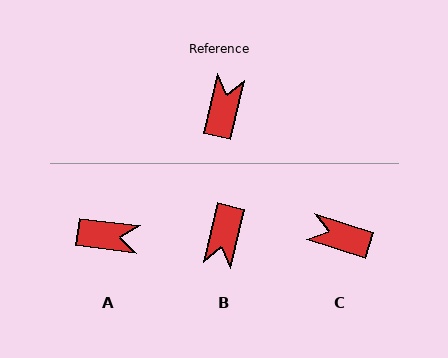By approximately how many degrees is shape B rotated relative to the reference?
Approximately 180 degrees clockwise.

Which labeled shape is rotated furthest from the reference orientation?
B, about 180 degrees away.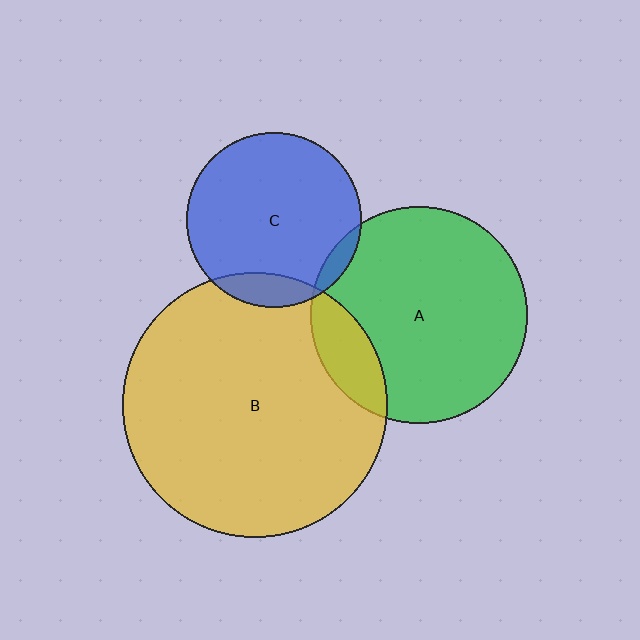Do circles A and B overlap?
Yes.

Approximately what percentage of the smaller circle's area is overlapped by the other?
Approximately 15%.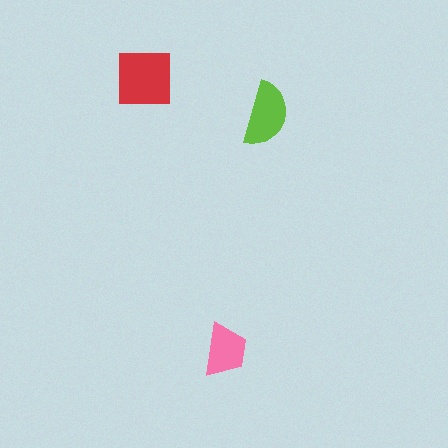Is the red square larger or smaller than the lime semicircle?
Larger.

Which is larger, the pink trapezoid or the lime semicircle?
The lime semicircle.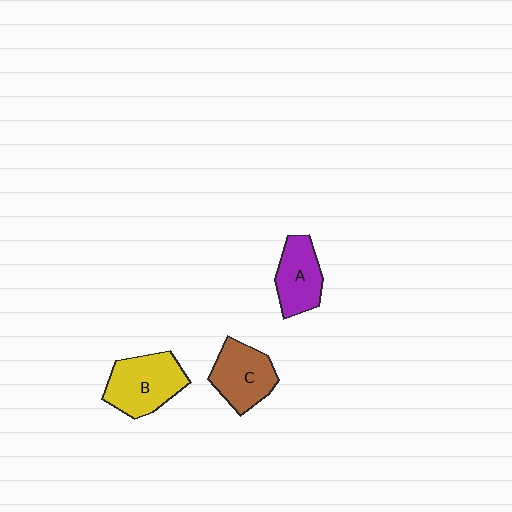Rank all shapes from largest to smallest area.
From largest to smallest: B (yellow), C (brown), A (purple).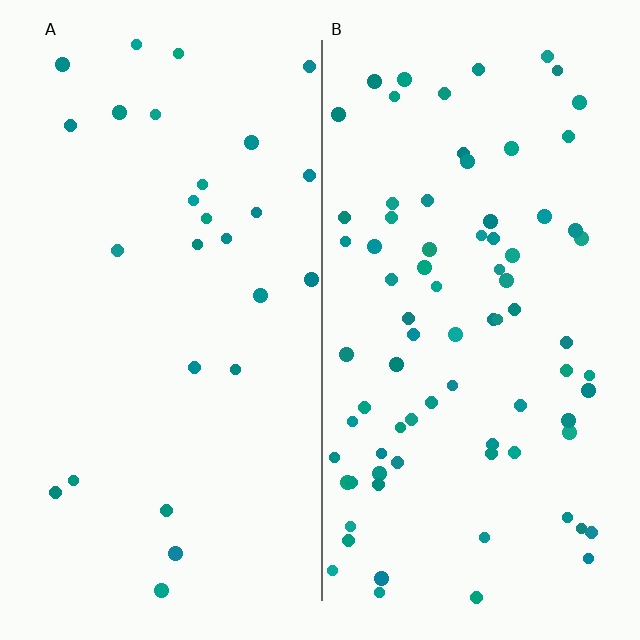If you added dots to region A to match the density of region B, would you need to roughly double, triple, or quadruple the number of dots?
Approximately triple.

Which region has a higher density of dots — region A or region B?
B (the right).